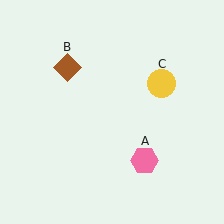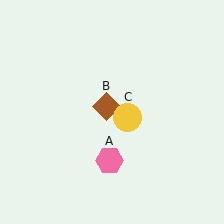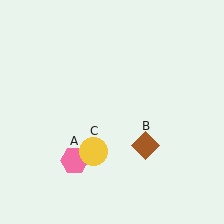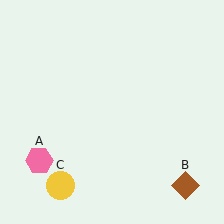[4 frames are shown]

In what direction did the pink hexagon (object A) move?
The pink hexagon (object A) moved left.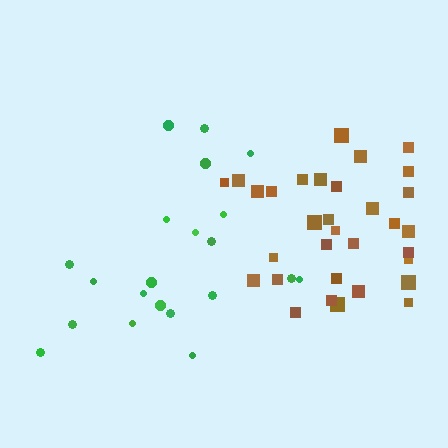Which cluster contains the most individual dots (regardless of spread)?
Brown (32).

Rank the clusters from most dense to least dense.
brown, green.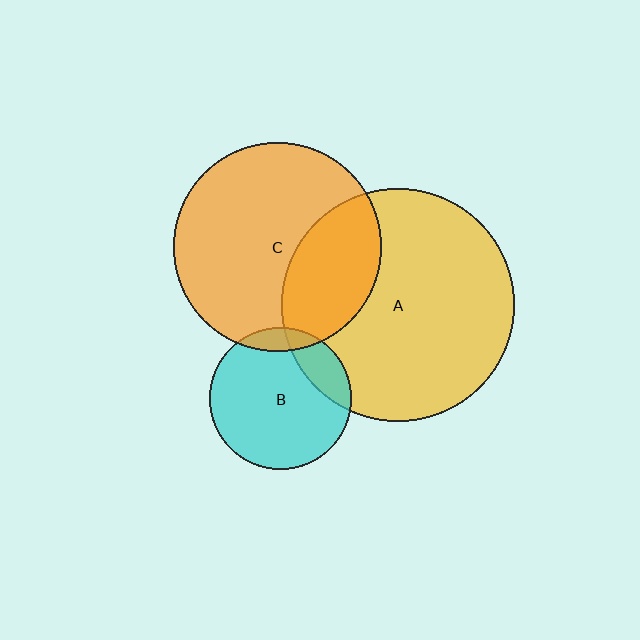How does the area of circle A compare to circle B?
Approximately 2.7 times.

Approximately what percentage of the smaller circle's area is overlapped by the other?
Approximately 30%.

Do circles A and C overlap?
Yes.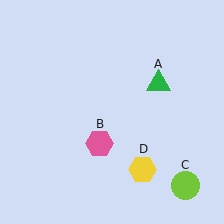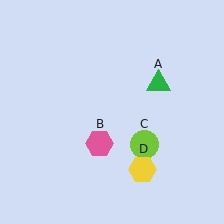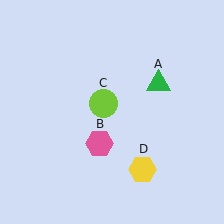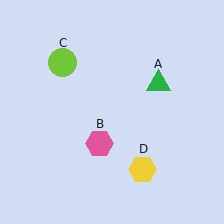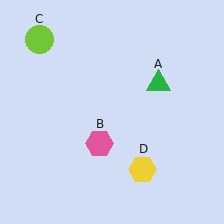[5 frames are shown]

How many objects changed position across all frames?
1 object changed position: lime circle (object C).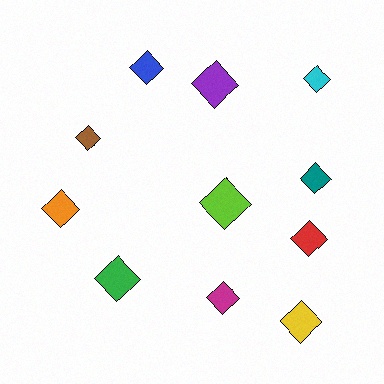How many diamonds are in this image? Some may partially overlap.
There are 11 diamonds.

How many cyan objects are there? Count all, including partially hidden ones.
There is 1 cyan object.